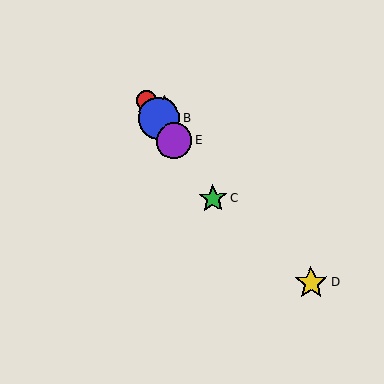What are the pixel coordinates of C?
Object C is at (213, 198).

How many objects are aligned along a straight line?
4 objects (A, B, C, E) are aligned along a straight line.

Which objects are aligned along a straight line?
Objects A, B, C, E are aligned along a straight line.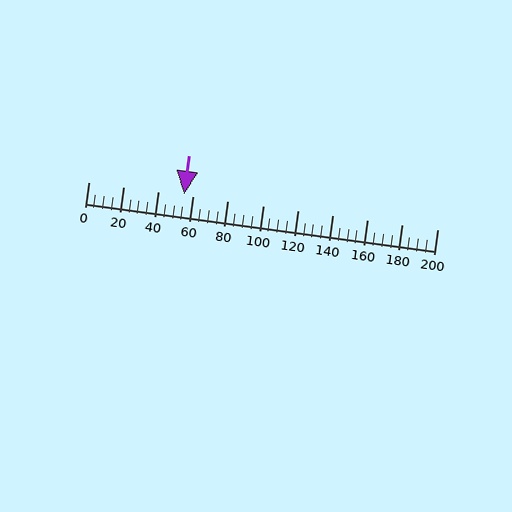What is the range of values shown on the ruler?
The ruler shows values from 0 to 200.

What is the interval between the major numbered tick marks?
The major tick marks are spaced 20 units apart.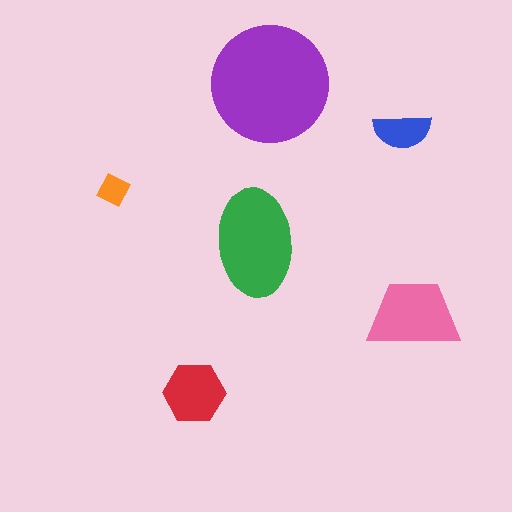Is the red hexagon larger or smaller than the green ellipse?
Smaller.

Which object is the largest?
The purple circle.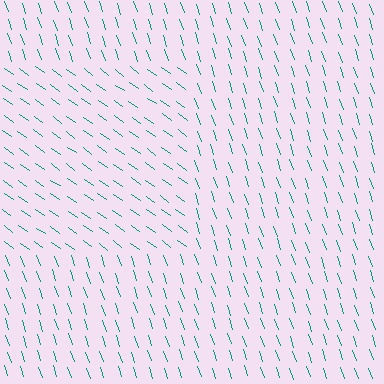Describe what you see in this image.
The image is filled with small teal line segments. A rectangle region in the image has lines oriented differently from the surrounding lines, creating a visible texture boundary.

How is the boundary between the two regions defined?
The boundary is defined purely by a change in line orientation (approximately 36 degrees difference). All lines are the same color and thickness.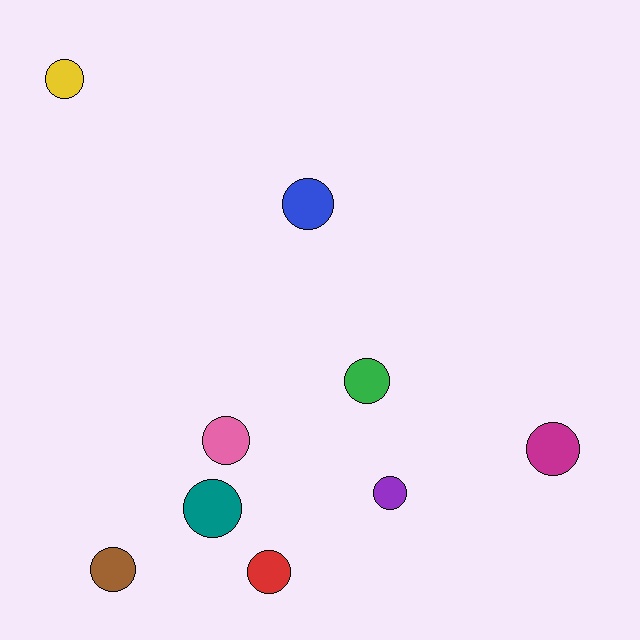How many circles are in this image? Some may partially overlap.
There are 9 circles.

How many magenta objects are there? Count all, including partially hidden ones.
There is 1 magenta object.